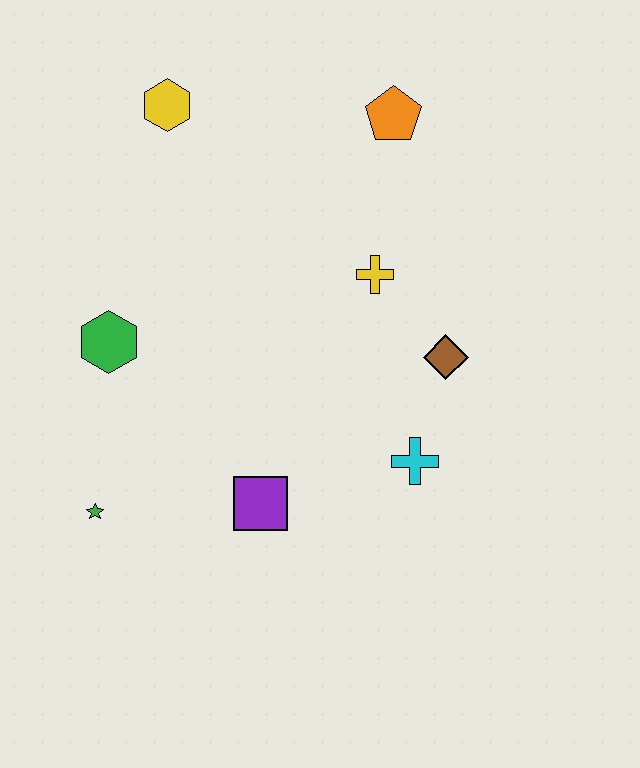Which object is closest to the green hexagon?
The green star is closest to the green hexagon.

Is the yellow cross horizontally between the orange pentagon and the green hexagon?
Yes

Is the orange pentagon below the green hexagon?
No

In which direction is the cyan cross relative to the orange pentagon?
The cyan cross is below the orange pentagon.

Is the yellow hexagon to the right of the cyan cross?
No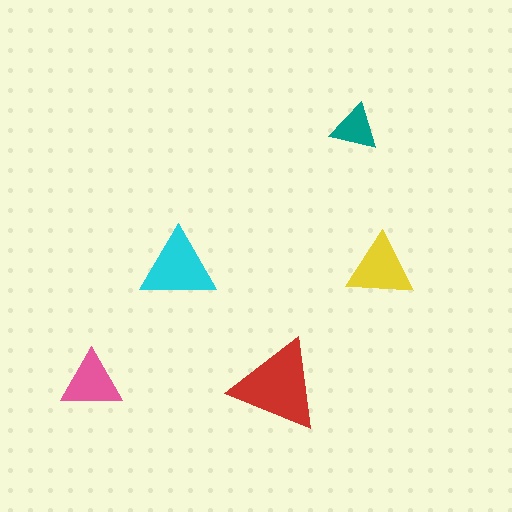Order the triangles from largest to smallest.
the red one, the cyan one, the yellow one, the pink one, the teal one.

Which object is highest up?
The teal triangle is topmost.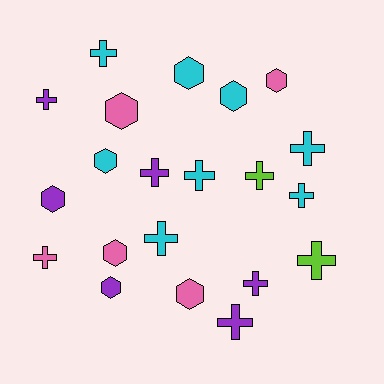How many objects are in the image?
There are 21 objects.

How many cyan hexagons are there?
There are 3 cyan hexagons.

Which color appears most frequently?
Cyan, with 8 objects.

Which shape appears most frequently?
Cross, with 12 objects.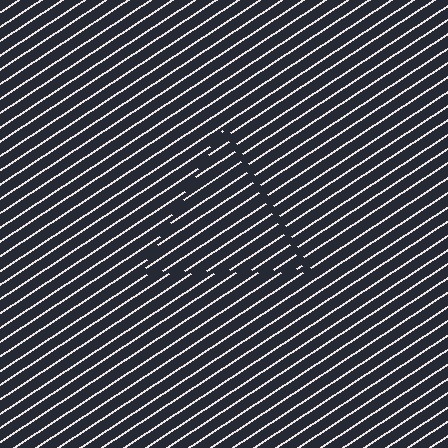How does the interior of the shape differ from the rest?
The interior of the shape contains the same grating, shifted by half a period — the contour is defined by the phase discontinuity where line-ends from the inner and outer gratings abut.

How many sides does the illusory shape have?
3 sides — the line-ends trace a triangle.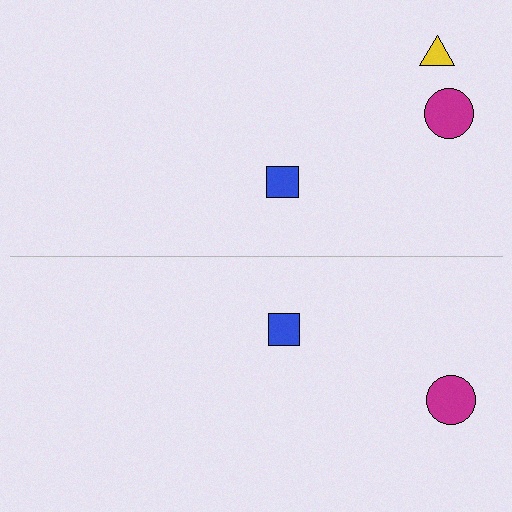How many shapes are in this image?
There are 5 shapes in this image.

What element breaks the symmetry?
A yellow triangle is missing from the bottom side.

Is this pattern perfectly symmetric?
No, the pattern is not perfectly symmetric. A yellow triangle is missing from the bottom side.